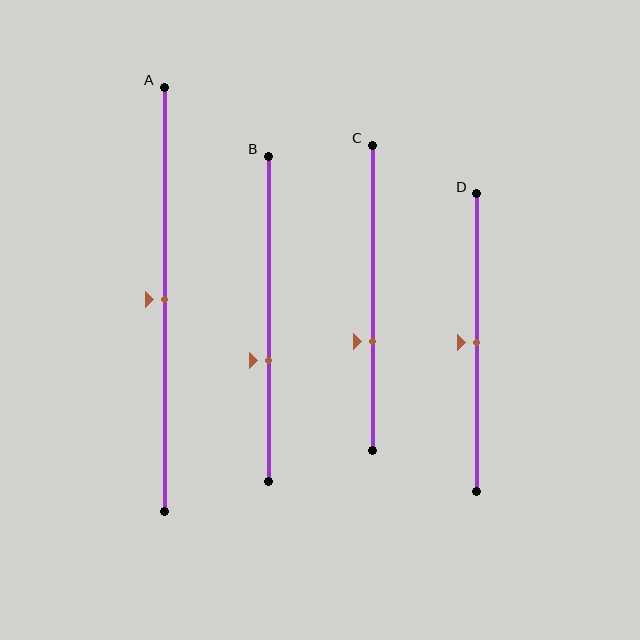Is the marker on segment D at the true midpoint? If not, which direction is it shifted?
Yes, the marker on segment D is at the true midpoint.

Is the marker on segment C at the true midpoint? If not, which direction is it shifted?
No, the marker on segment C is shifted downward by about 14% of the segment length.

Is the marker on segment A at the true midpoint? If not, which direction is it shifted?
Yes, the marker on segment A is at the true midpoint.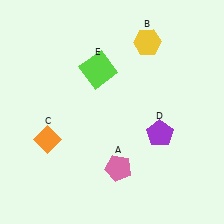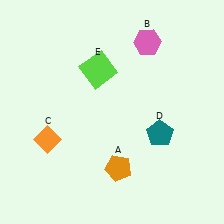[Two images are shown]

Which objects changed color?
A changed from pink to orange. B changed from yellow to pink. D changed from purple to teal.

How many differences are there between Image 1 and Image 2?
There are 3 differences between the two images.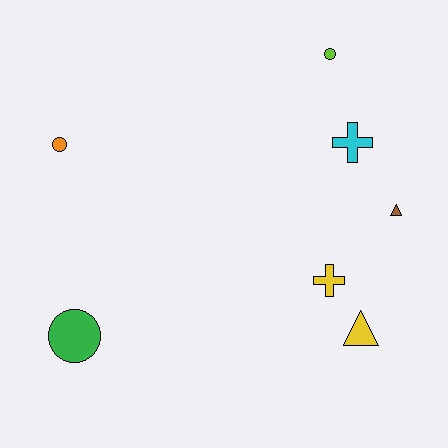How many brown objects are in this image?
There is 1 brown object.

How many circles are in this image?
There are 3 circles.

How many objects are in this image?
There are 7 objects.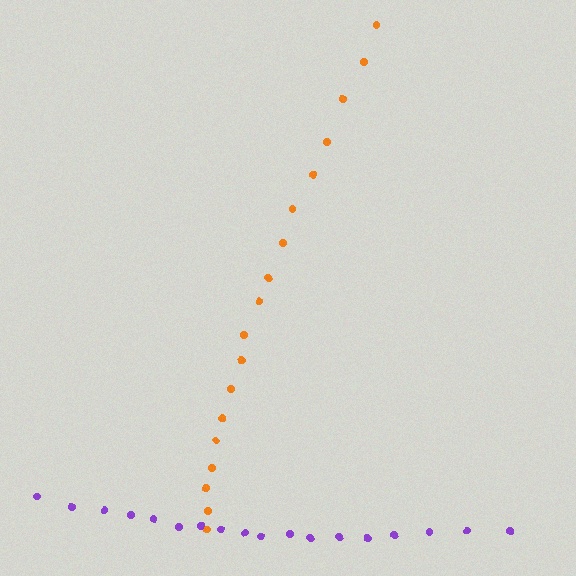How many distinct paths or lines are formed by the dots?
There are 2 distinct paths.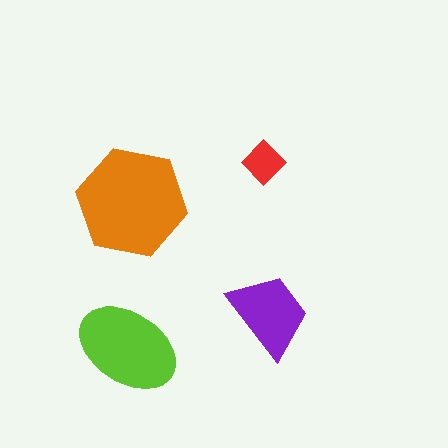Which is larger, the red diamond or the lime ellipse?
The lime ellipse.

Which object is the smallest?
The red diamond.